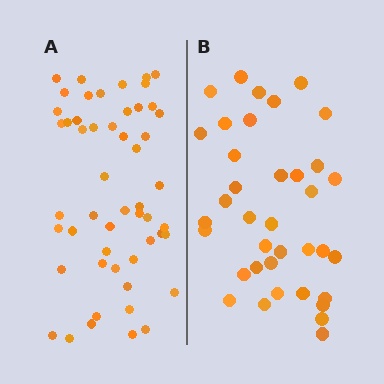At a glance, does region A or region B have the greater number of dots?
Region A (the left region) has more dots.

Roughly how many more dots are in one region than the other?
Region A has approximately 15 more dots than region B.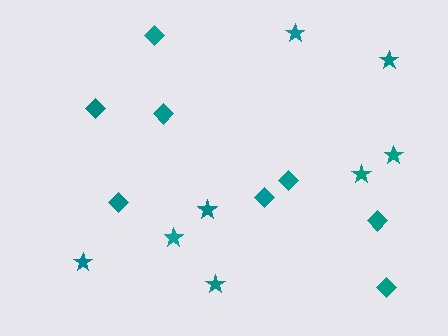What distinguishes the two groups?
There are 2 groups: one group of diamonds (8) and one group of stars (8).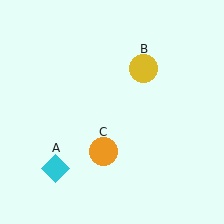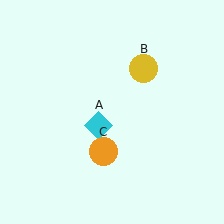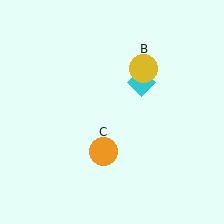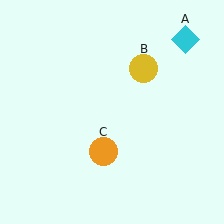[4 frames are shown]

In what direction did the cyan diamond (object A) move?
The cyan diamond (object A) moved up and to the right.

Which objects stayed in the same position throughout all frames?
Yellow circle (object B) and orange circle (object C) remained stationary.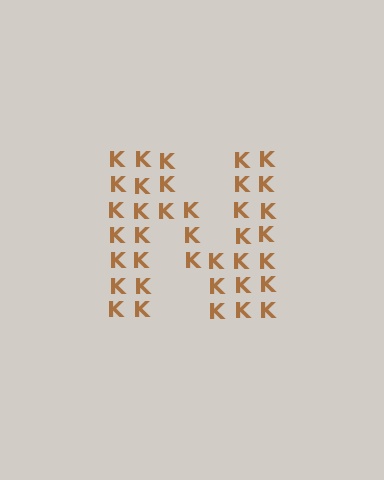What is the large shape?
The large shape is the letter N.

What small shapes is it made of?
It is made of small letter K's.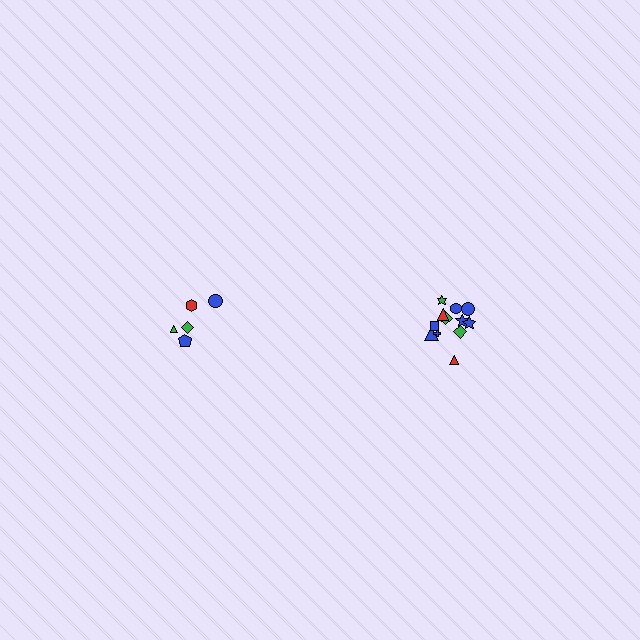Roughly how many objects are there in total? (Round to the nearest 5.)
Roughly 15 objects in total.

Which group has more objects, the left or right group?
The right group.